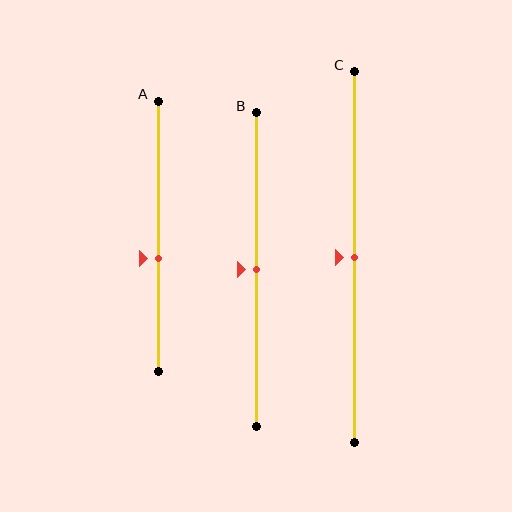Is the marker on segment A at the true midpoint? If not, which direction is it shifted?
No, the marker on segment A is shifted downward by about 8% of the segment length.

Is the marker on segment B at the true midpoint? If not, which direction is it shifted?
Yes, the marker on segment B is at the true midpoint.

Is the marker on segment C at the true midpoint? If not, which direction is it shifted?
Yes, the marker on segment C is at the true midpoint.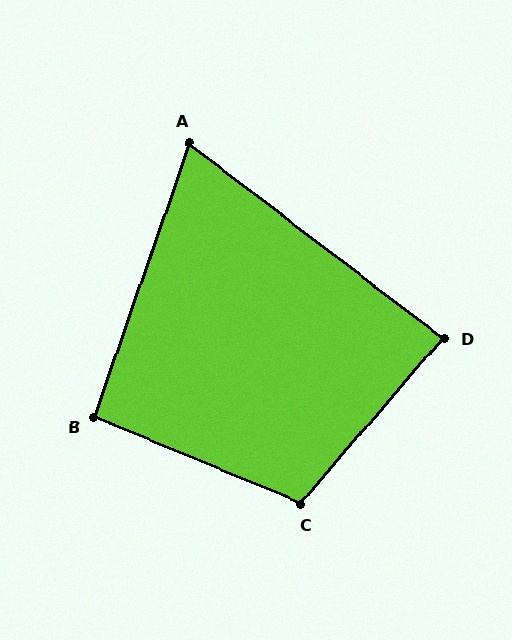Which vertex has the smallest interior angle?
A, at approximately 72 degrees.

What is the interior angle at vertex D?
Approximately 86 degrees (approximately right).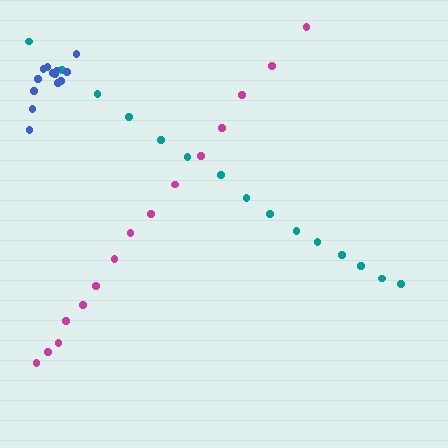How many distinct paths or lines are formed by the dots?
There are 3 distinct paths.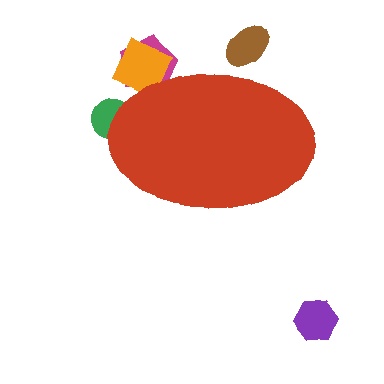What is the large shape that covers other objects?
A red ellipse.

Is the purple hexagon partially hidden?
No, the purple hexagon is fully visible.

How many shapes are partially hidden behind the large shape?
4 shapes are partially hidden.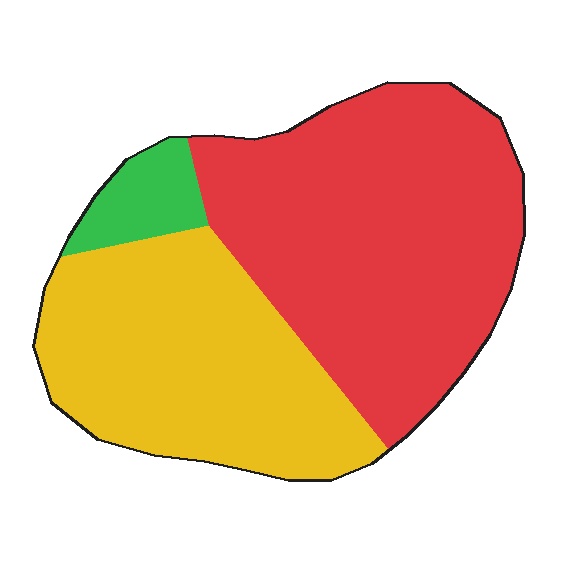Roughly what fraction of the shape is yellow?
Yellow takes up about two fifths (2/5) of the shape.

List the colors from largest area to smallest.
From largest to smallest: red, yellow, green.